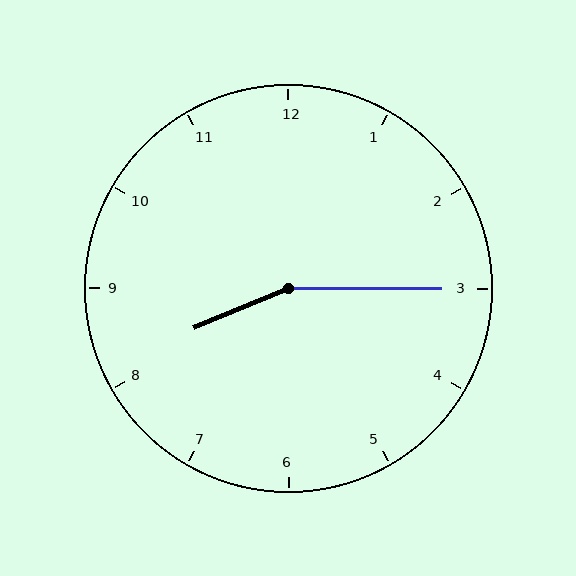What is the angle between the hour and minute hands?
Approximately 158 degrees.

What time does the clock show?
8:15.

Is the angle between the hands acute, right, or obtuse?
It is obtuse.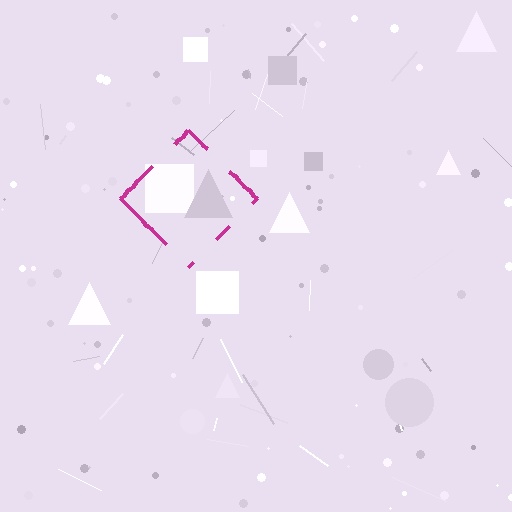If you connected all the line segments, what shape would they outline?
They would outline a diamond.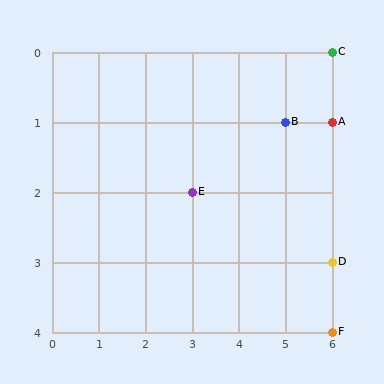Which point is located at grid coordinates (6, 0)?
Point C is at (6, 0).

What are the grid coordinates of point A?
Point A is at grid coordinates (6, 1).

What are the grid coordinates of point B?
Point B is at grid coordinates (5, 1).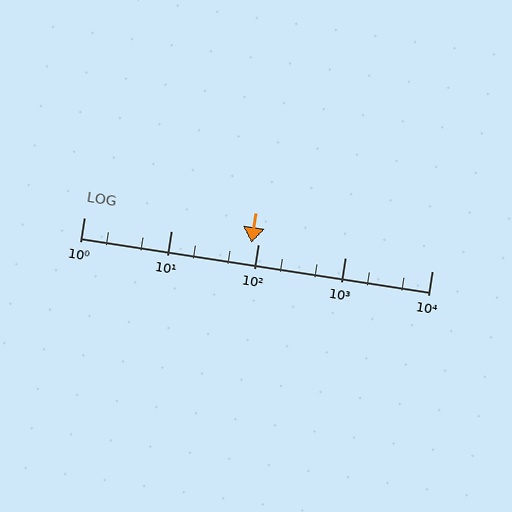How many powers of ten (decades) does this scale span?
The scale spans 4 decades, from 1 to 10000.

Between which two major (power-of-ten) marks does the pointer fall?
The pointer is between 10 and 100.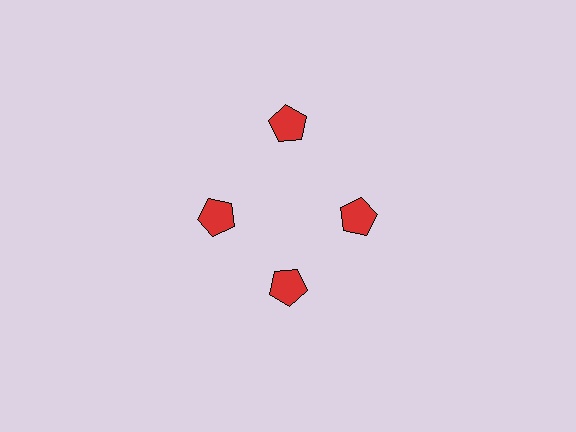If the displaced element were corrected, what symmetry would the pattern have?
It would have 4-fold rotational symmetry — the pattern would map onto itself every 90 degrees.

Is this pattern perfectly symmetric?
No. The 4 red pentagons are arranged in a ring, but one element near the 12 o'clock position is pushed outward from the center, breaking the 4-fold rotational symmetry.